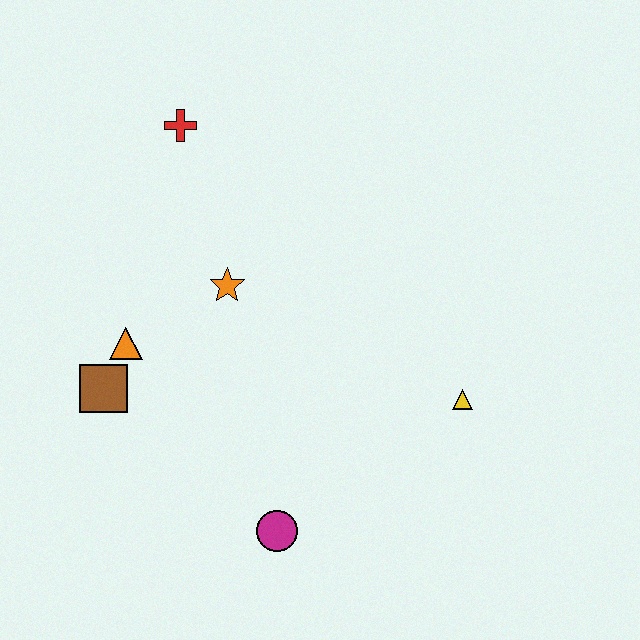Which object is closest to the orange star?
The orange triangle is closest to the orange star.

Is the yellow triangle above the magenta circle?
Yes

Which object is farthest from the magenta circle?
The red cross is farthest from the magenta circle.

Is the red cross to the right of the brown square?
Yes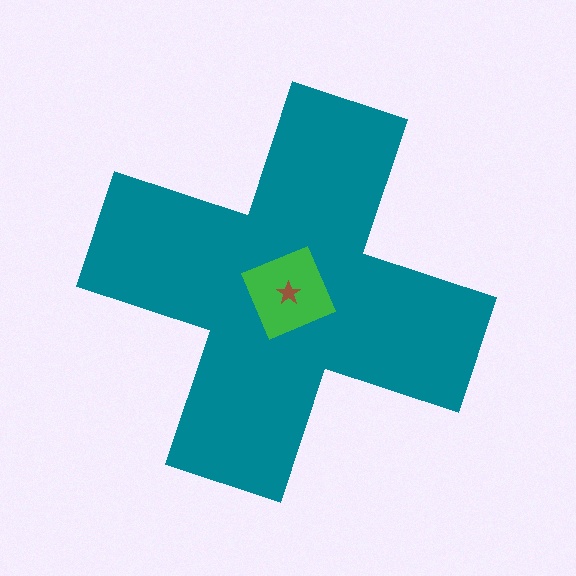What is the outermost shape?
The teal cross.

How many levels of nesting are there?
3.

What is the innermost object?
The brown star.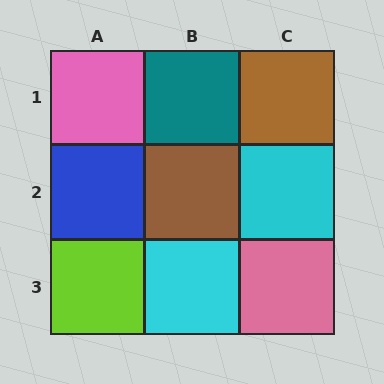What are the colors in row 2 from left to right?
Blue, brown, cyan.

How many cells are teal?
1 cell is teal.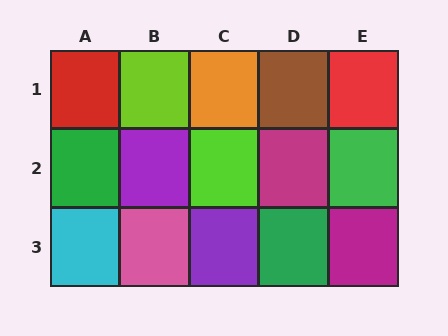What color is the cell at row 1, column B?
Lime.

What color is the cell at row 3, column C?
Purple.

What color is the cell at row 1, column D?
Brown.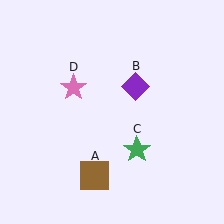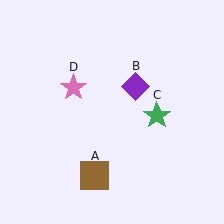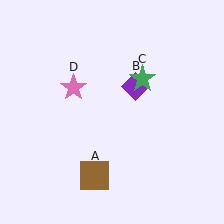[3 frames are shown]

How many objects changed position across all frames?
1 object changed position: green star (object C).